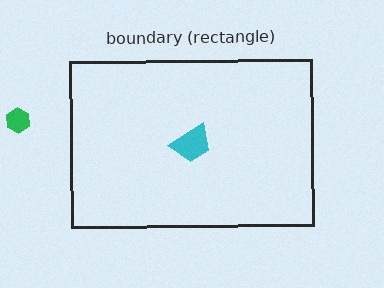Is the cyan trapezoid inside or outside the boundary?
Inside.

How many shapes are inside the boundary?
1 inside, 1 outside.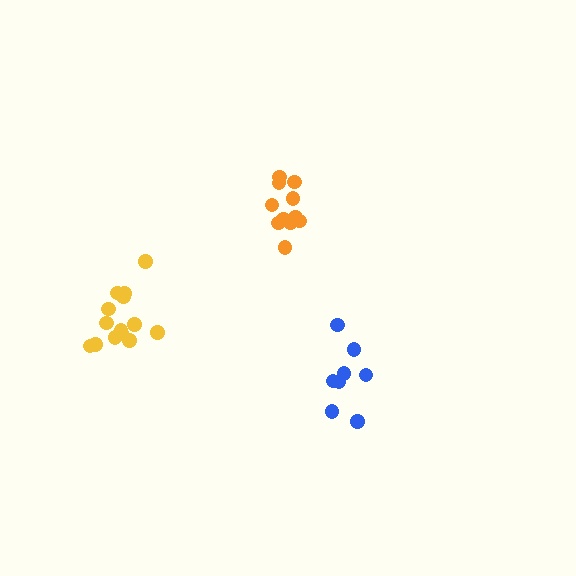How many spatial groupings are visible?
There are 3 spatial groupings.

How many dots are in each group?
Group 1: 11 dots, Group 2: 14 dots, Group 3: 8 dots (33 total).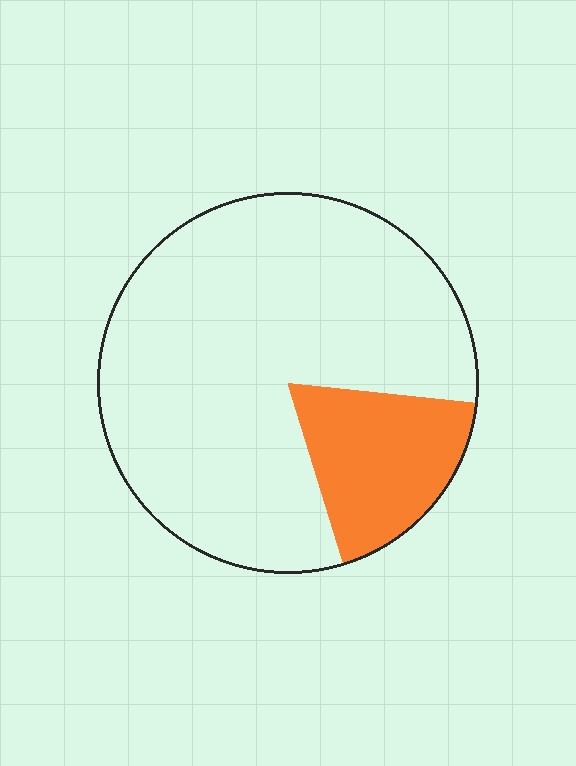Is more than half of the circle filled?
No.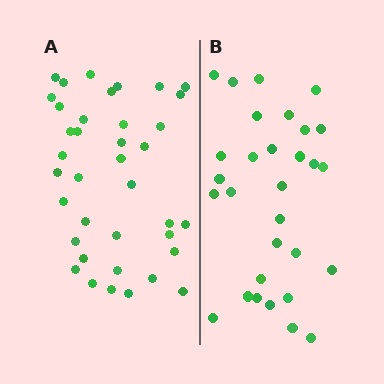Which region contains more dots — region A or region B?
Region A (the left region) has more dots.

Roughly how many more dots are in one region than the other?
Region A has roughly 8 or so more dots than region B.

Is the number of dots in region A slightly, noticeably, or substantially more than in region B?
Region A has noticeably more, but not dramatically so. The ratio is roughly 1.3 to 1.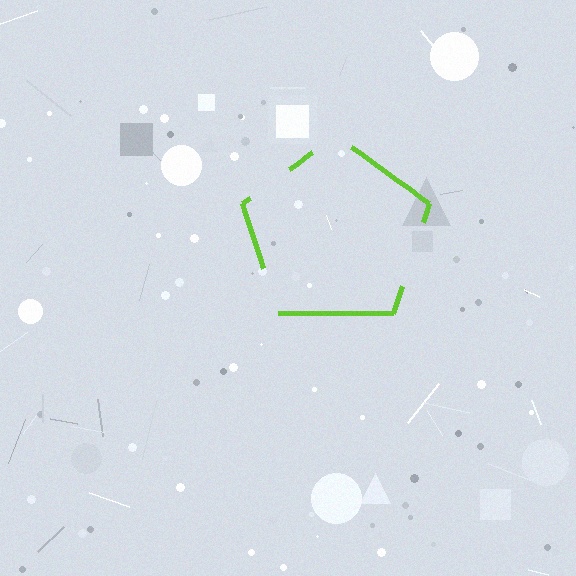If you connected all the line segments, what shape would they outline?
They would outline a pentagon.